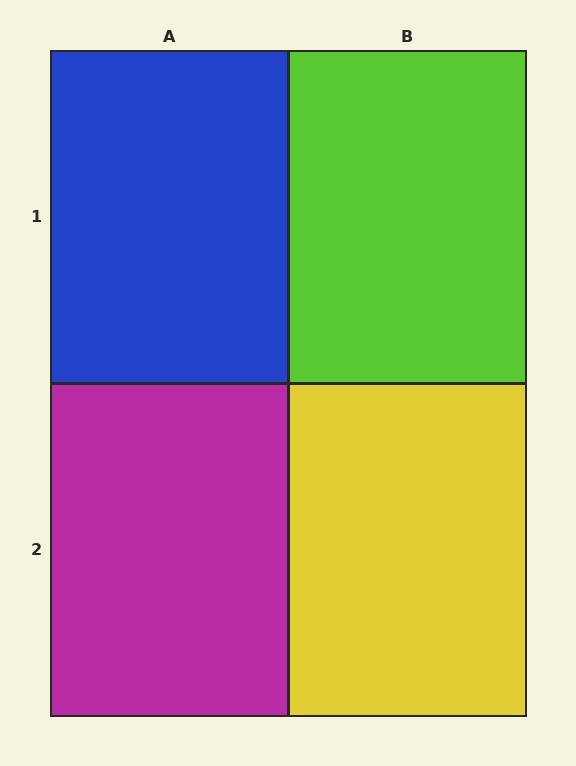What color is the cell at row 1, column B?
Lime.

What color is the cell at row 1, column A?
Blue.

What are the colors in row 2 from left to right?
Magenta, yellow.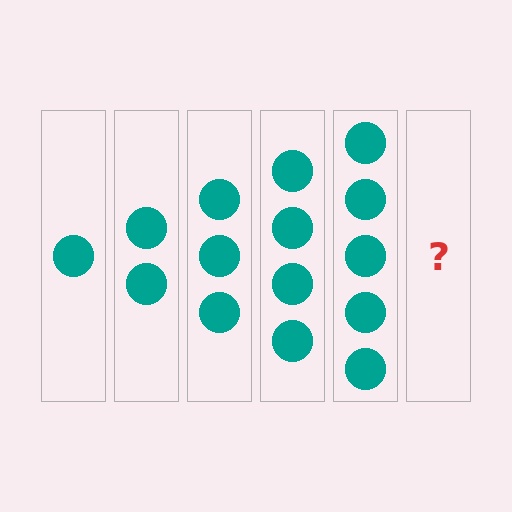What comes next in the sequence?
The next element should be 6 circles.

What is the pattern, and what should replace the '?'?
The pattern is that each step adds one more circle. The '?' should be 6 circles.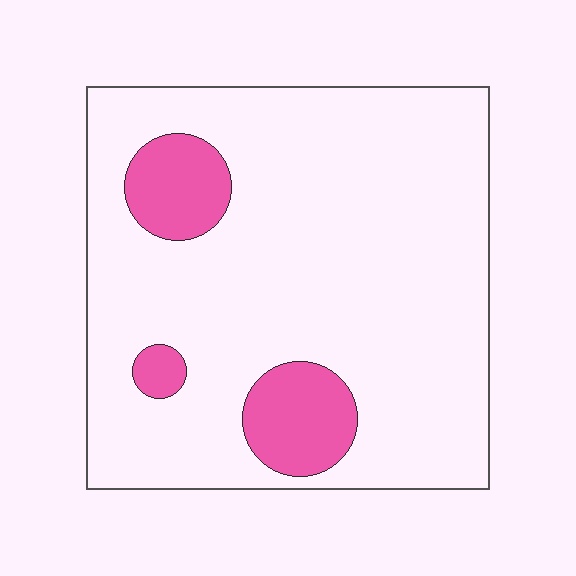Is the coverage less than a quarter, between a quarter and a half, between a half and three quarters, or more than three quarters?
Less than a quarter.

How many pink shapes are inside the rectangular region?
3.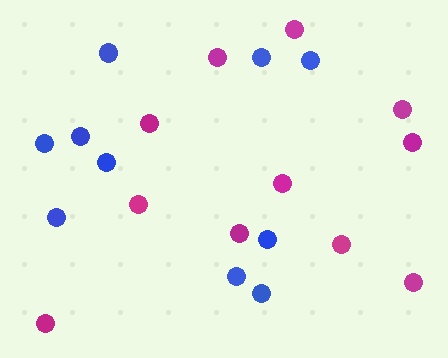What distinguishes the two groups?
There are 2 groups: one group of magenta circles (11) and one group of blue circles (10).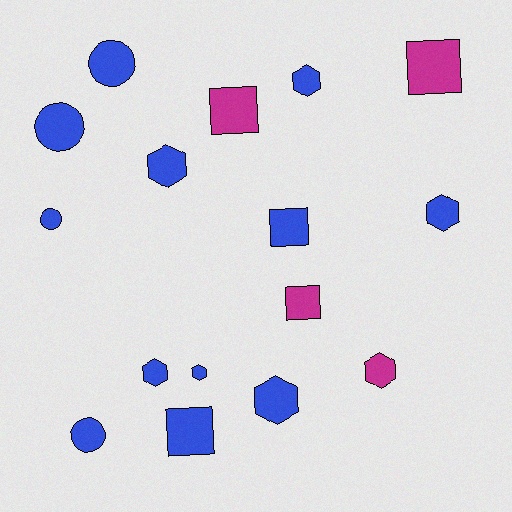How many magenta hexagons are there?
There is 1 magenta hexagon.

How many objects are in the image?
There are 16 objects.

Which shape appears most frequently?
Hexagon, with 7 objects.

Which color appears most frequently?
Blue, with 12 objects.